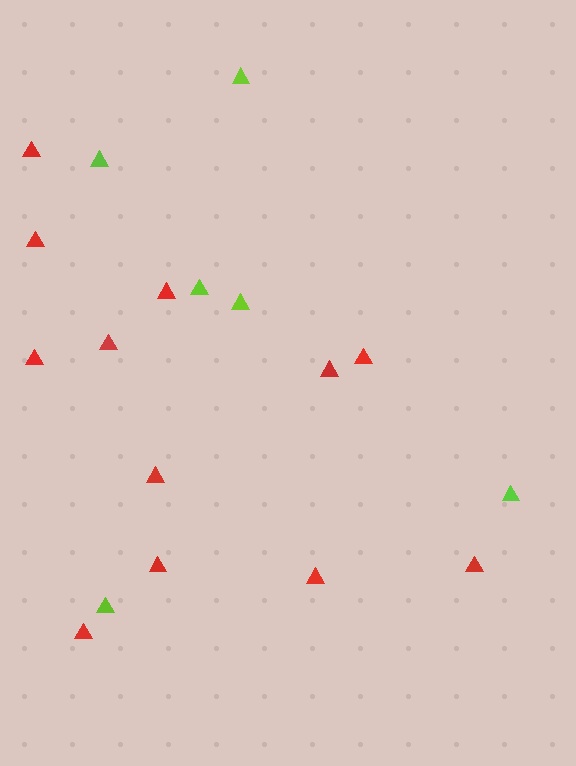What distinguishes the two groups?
There are 2 groups: one group of red triangles (12) and one group of lime triangles (6).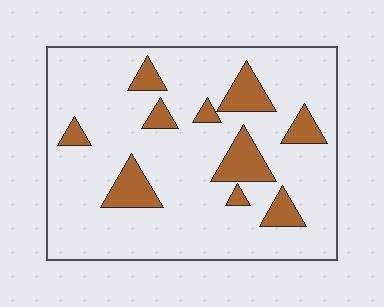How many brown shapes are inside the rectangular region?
10.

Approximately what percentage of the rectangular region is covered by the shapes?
Approximately 15%.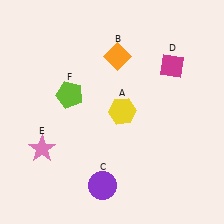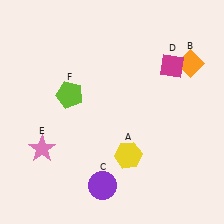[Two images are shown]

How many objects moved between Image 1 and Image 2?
2 objects moved between the two images.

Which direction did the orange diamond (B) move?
The orange diamond (B) moved right.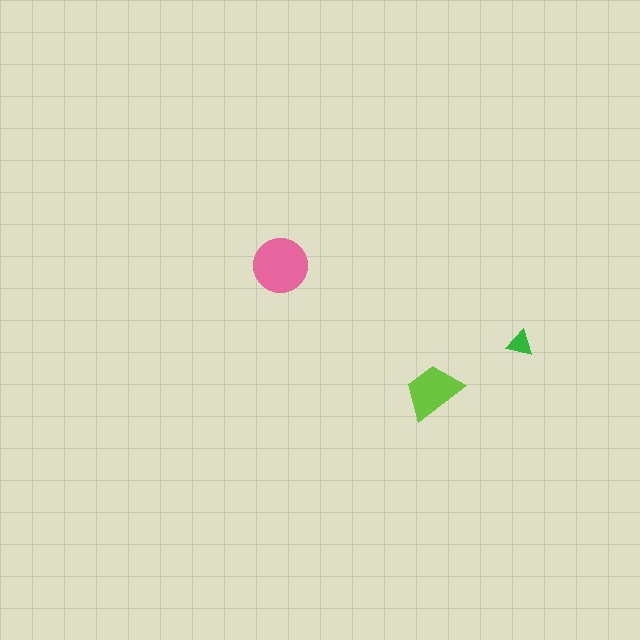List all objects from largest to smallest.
The pink circle, the lime trapezoid, the green triangle.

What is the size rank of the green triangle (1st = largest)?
3rd.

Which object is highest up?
The pink circle is topmost.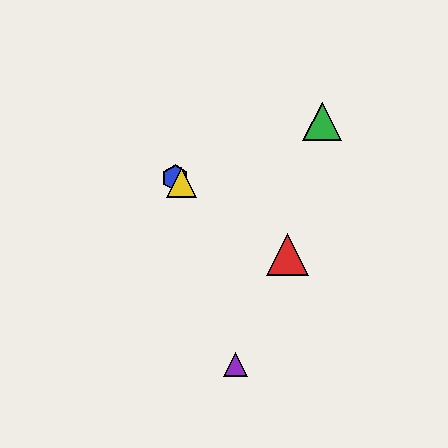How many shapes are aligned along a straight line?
3 shapes (the red triangle, the blue hexagon, the yellow triangle) are aligned along a straight line.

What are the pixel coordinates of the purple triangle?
The purple triangle is at (236, 364).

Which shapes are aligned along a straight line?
The red triangle, the blue hexagon, the yellow triangle are aligned along a straight line.